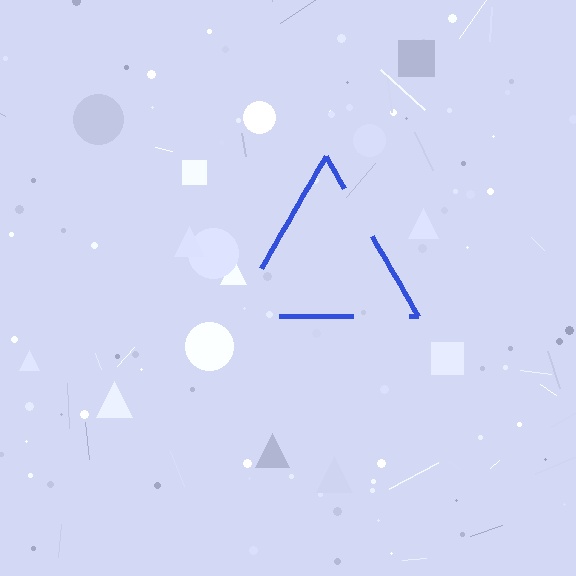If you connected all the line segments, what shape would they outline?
They would outline a triangle.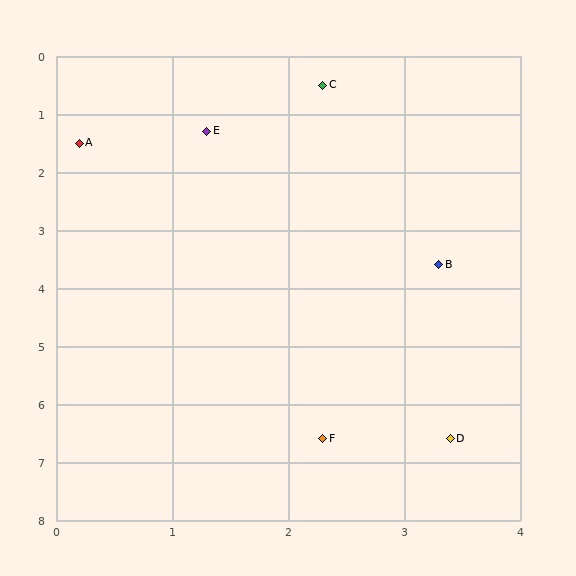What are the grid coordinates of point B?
Point B is at approximately (3.3, 3.6).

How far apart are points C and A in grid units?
Points C and A are about 2.3 grid units apart.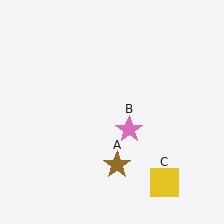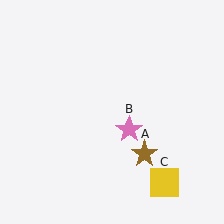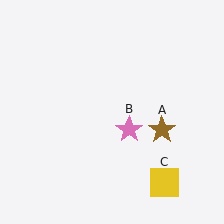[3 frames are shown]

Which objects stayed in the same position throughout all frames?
Pink star (object B) and yellow square (object C) remained stationary.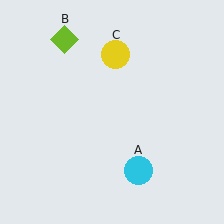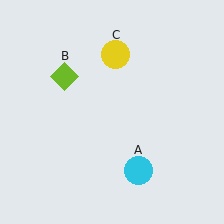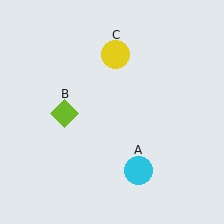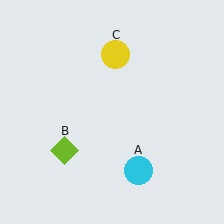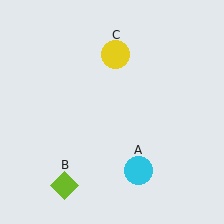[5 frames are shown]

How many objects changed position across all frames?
1 object changed position: lime diamond (object B).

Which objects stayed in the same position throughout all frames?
Cyan circle (object A) and yellow circle (object C) remained stationary.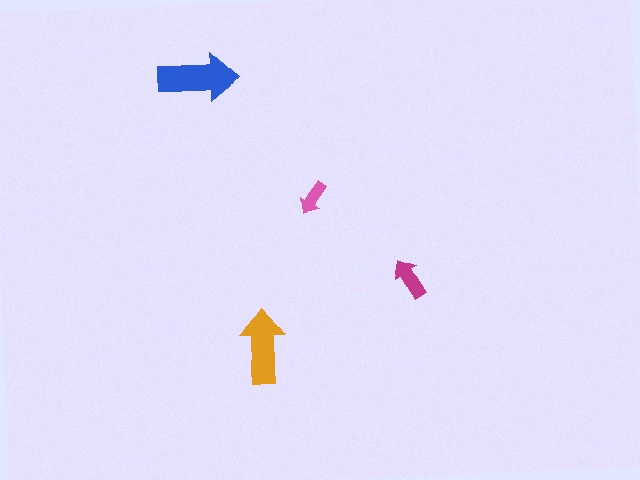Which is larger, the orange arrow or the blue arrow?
The blue one.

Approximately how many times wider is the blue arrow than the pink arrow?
About 2.5 times wider.